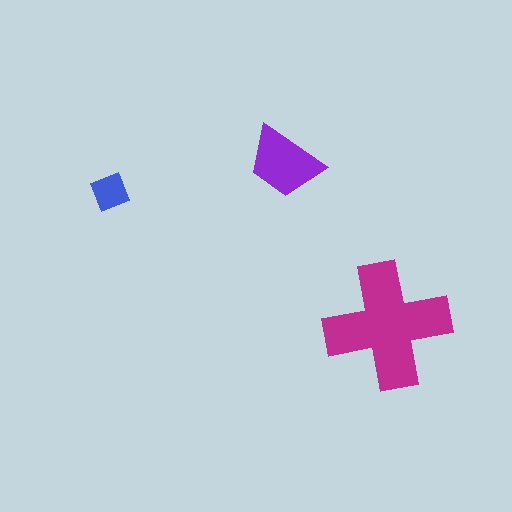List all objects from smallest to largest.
The blue square, the purple trapezoid, the magenta cross.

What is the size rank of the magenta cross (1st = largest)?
1st.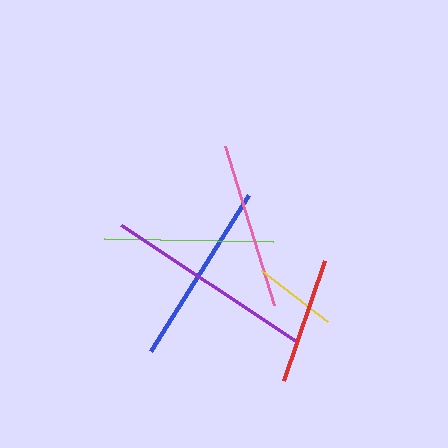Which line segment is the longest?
The purple line is the longest at approximately 210 pixels.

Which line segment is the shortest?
The yellow line is the shortest at approximately 83 pixels.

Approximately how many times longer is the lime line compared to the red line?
The lime line is approximately 1.3 times the length of the red line.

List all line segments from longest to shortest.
From longest to shortest: purple, blue, lime, pink, red, yellow.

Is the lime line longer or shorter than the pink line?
The lime line is longer than the pink line.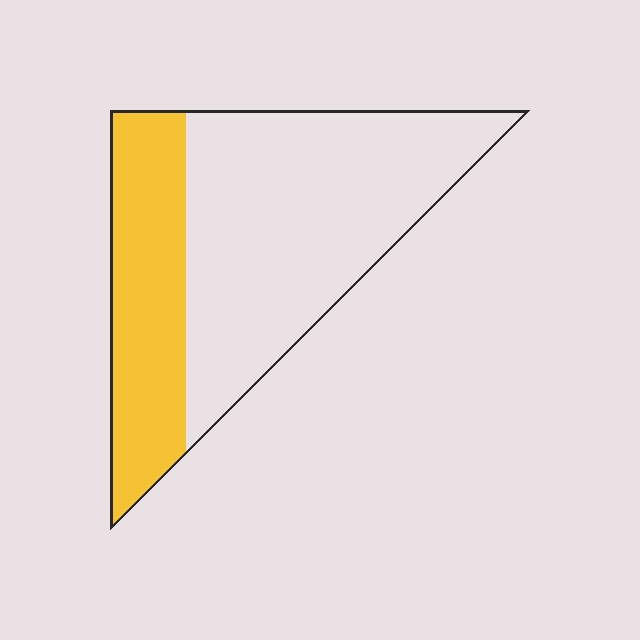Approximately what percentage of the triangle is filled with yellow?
Approximately 35%.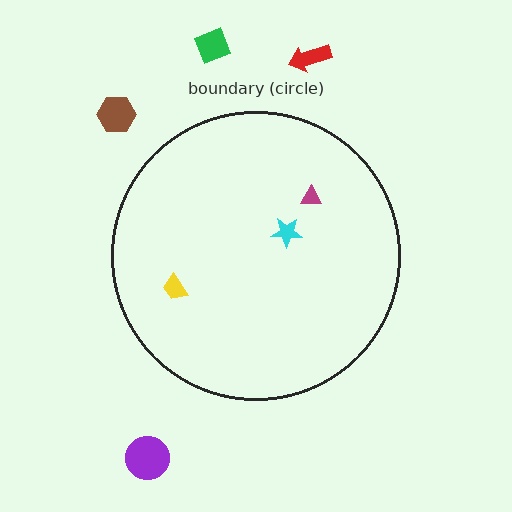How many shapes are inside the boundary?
3 inside, 4 outside.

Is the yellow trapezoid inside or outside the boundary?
Inside.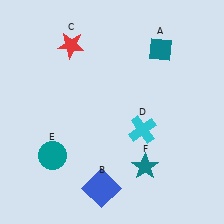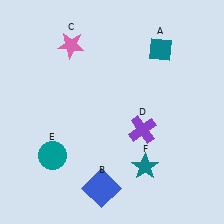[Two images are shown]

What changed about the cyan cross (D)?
In Image 1, D is cyan. In Image 2, it changed to purple.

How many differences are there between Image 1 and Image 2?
There are 2 differences between the two images.